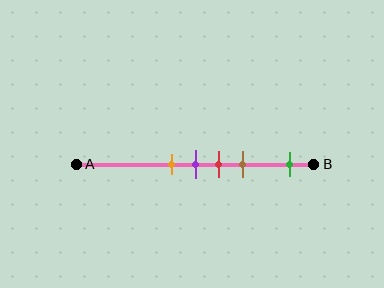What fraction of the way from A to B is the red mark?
The red mark is approximately 60% (0.6) of the way from A to B.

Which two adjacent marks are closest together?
The orange and purple marks are the closest adjacent pair.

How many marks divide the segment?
There are 5 marks dividing the segment.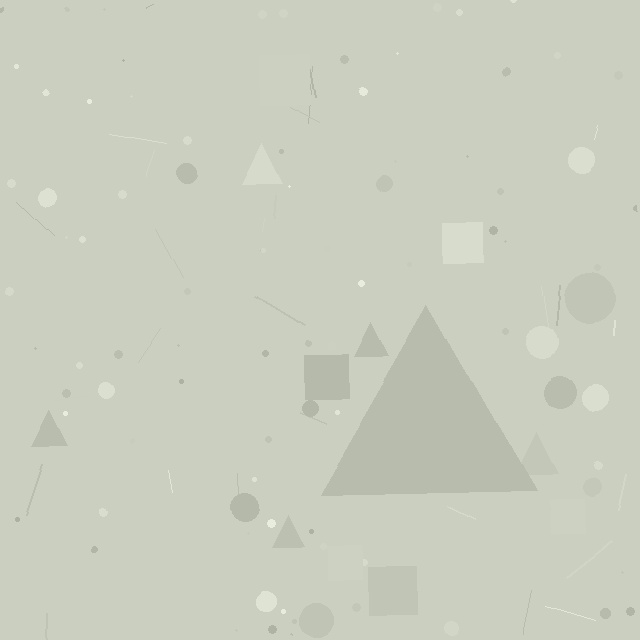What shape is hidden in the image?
A triangle is hidden in the image.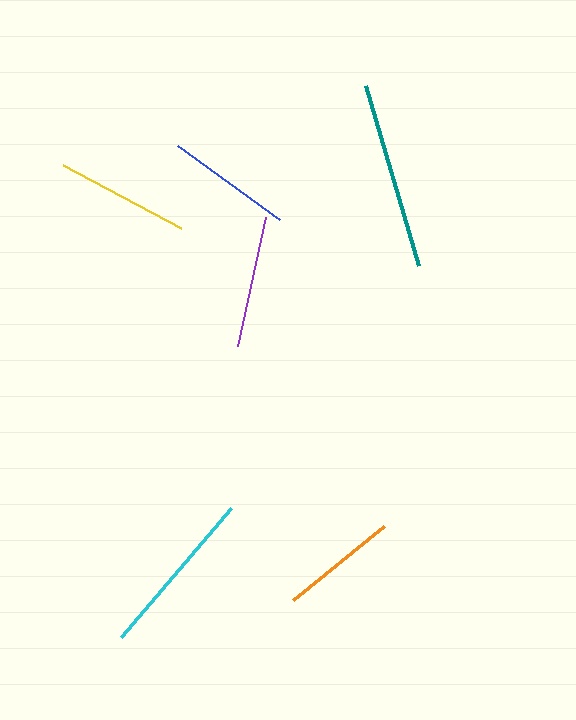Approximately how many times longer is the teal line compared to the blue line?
The teal line is approximately 1.5 times the length of the blue line.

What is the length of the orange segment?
The orange segment is approximately 118 pixels long.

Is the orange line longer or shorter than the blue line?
The blue line is longer than the orange line.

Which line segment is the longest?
The teal line is the longest at approximately 187 pixels.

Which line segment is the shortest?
The orange line is the shortest at approximately 118 pixels.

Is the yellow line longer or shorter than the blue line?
The yellow line is longer than the blue line.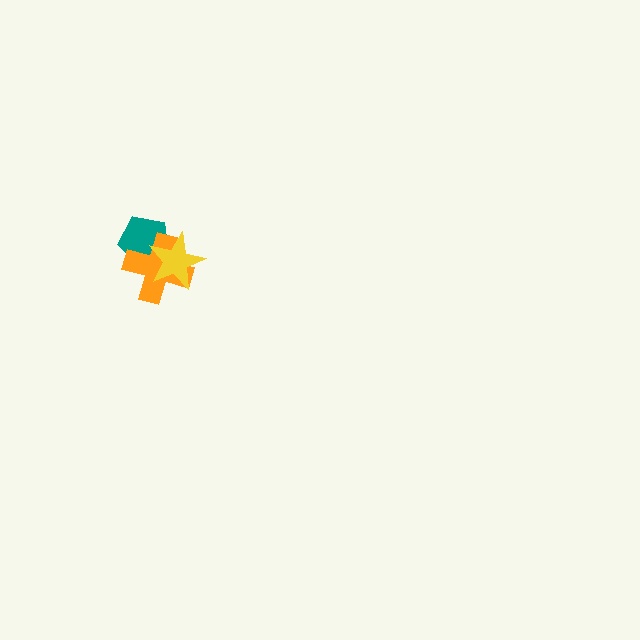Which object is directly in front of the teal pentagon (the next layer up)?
The orange cross is directly in front of the teal pentagon.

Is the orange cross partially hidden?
Yes, it is partially covered by another shape.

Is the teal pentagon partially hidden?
Yes, it is partially covered by another shape.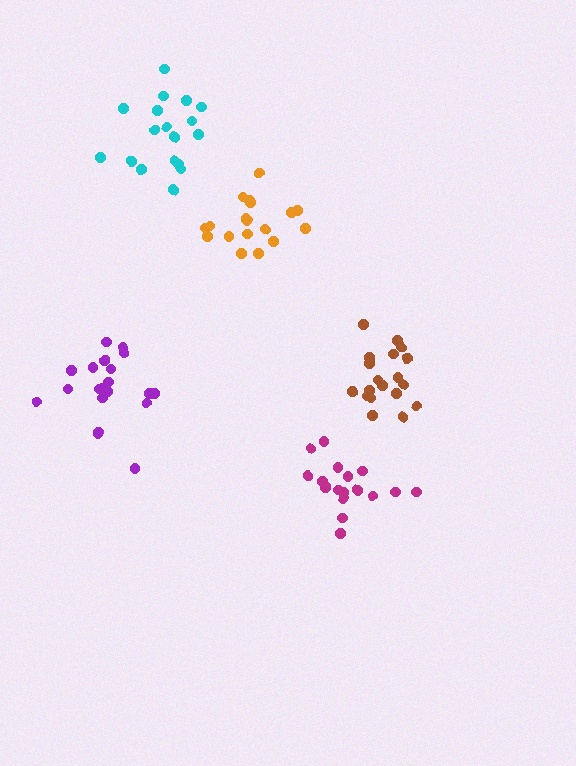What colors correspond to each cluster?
The clusters are colored: cyan, purple, orange, brown, magenta.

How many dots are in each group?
Group 1: 18 dots, Group 2: 20 dots, Group 3: 18 dots, Group 4: 19 dots, Group 5: 18 dots (93 total).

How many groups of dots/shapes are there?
There are 5 groups.